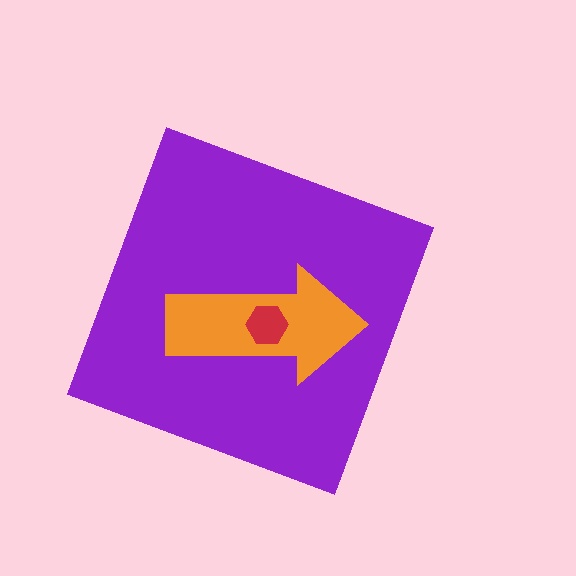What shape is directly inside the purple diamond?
The orange arrow.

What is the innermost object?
The red hexagon.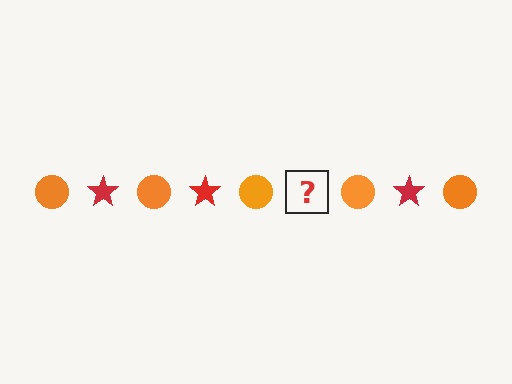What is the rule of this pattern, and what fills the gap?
The rule is that the pattern alternates between orange circle and red star. The gap should be filled with a red star.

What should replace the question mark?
The question mark should be replaced with a red star.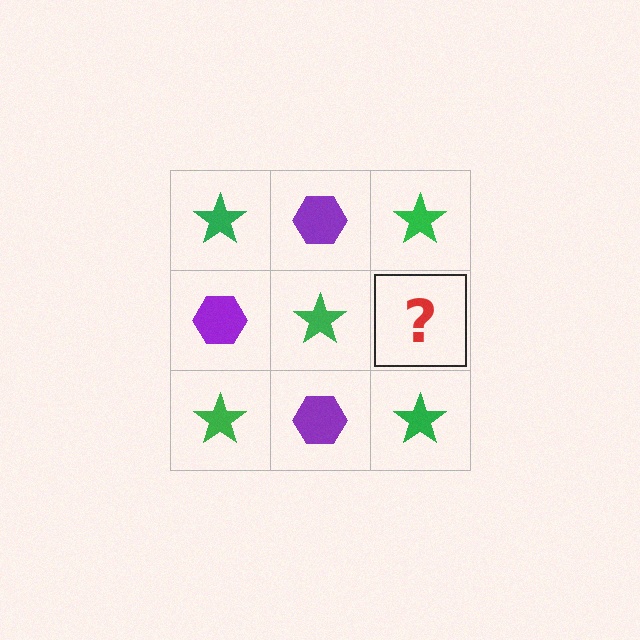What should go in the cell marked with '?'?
The missing cell should contain a purple hexagon.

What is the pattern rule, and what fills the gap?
The rule is that it alternates green star and purple hexagon in a checkerboard pattern. The gap should be filled with a purple hexagon.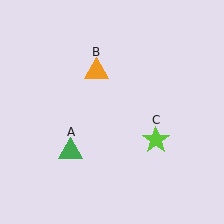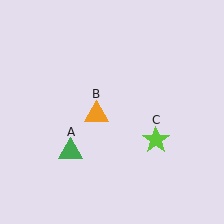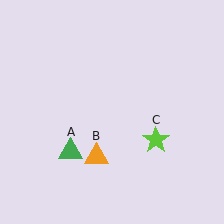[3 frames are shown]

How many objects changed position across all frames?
1 object changed position: orange triangle (object B).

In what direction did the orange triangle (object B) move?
The orange triangle (object B) moved down.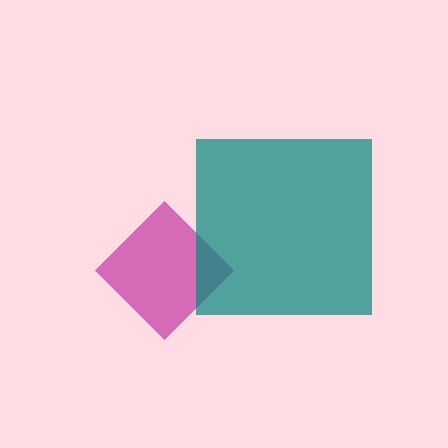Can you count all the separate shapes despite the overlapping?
Yes, there are 2 separate shapes.